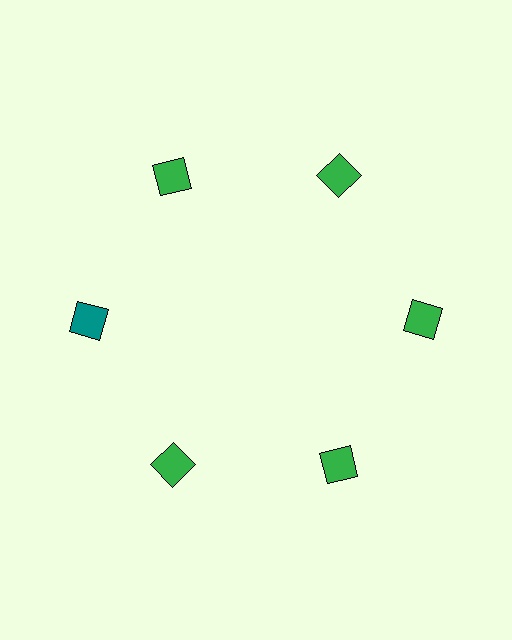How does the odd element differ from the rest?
It has a different color: teal instead of green.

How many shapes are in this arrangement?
There are 6 shapes arranged in a ring pattern.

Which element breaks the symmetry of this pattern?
The teal square at roughly the 9 o'clock position breaks the symmetry. All other shapes are green squares.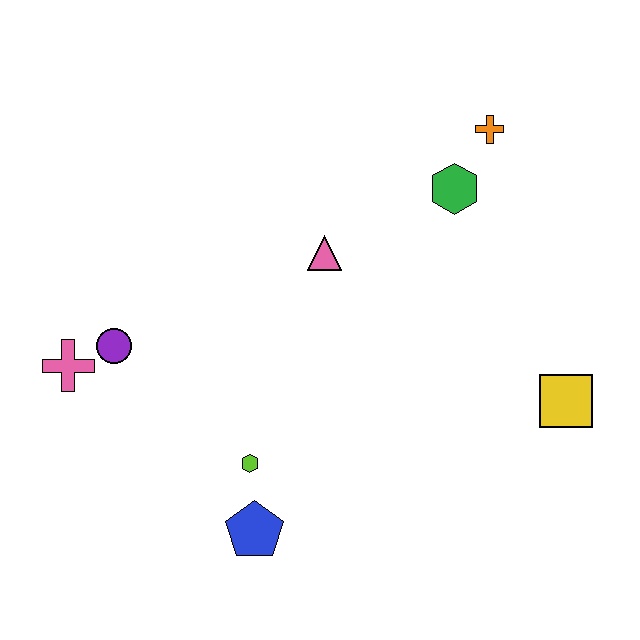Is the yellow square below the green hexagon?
Yes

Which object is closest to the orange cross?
The green hexagon is closest to the orange cross.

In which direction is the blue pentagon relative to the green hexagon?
The blue pentagon is below the green hexagon.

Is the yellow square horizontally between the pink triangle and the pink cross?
No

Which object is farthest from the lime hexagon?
The orange cross is farthest from the lime hexagon.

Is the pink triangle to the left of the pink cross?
No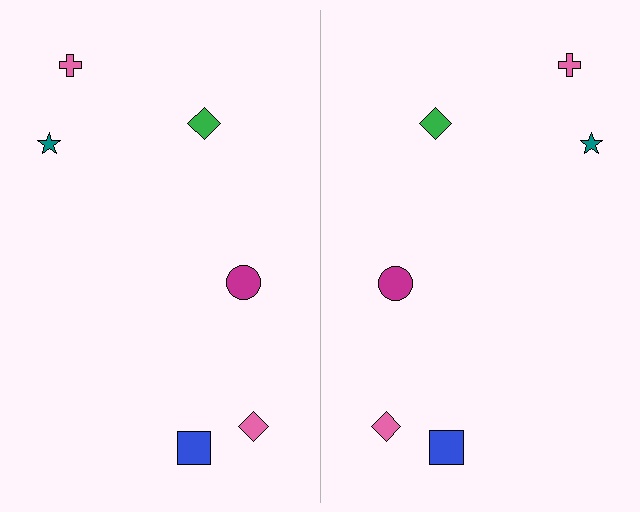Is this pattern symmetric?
Yes, this pattern has bilateral (reflection) symmetry.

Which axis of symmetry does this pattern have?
The pattern has a vertical axis of symmetry running through the center of the image.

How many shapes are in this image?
There are 12 shapes in this image.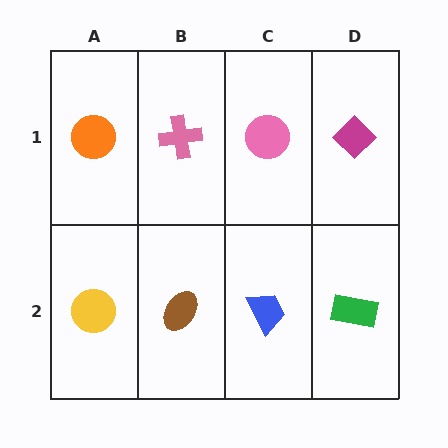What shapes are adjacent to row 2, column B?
A pink cross (row 1, column B), a yellow circle (row 2, column A), a blue trapezoid (row 2, column C).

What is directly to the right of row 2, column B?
A blue trapezoid.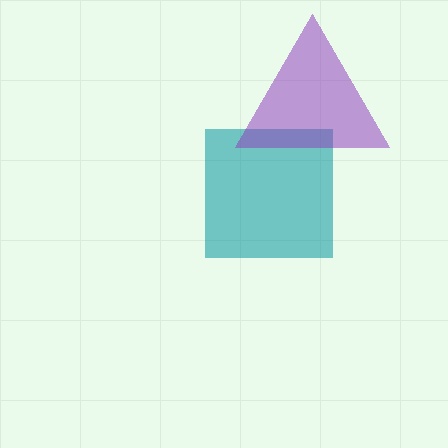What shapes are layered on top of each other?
The layered shapes are: a teal square, a purple triangle.